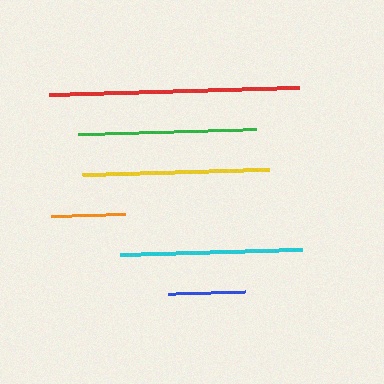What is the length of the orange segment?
The orange segment is approximately 74 pixels long.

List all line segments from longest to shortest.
From longest to shortest: red, yellow, cyan, green, blue, orange.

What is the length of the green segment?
The green segment is approximately 178 pixels long.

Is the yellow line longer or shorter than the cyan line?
The yellow line is longer than the cyan line.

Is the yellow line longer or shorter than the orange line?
The yellow line is longer than the orange line.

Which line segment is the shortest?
The orange line is the shortest at approximately 74 pixels.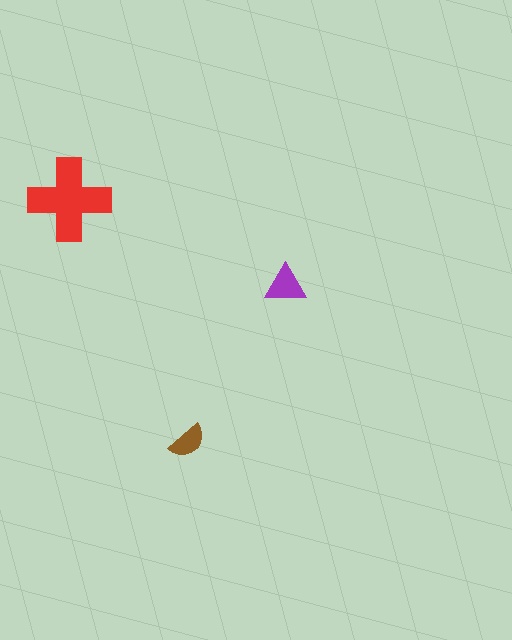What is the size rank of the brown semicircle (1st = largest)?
3rd.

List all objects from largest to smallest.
The red cross, the purple triangle, the brown semicircle.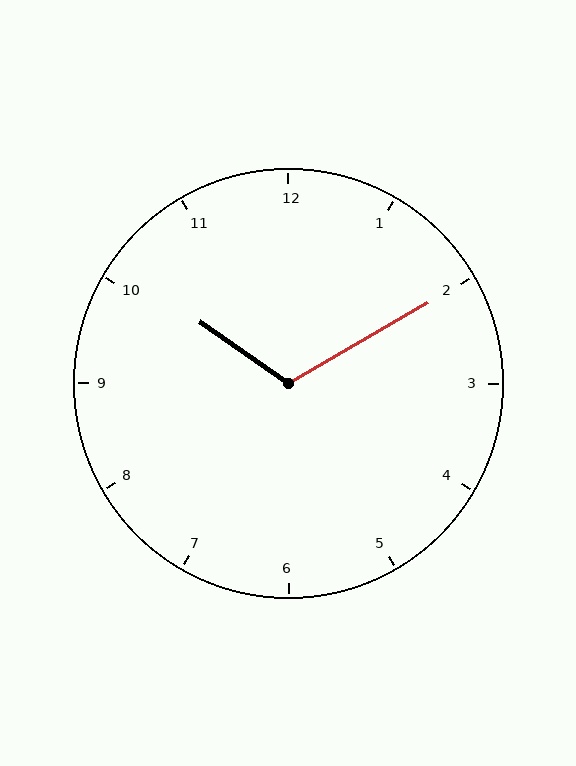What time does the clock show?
10:10.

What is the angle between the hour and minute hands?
Approximately 115 degrees.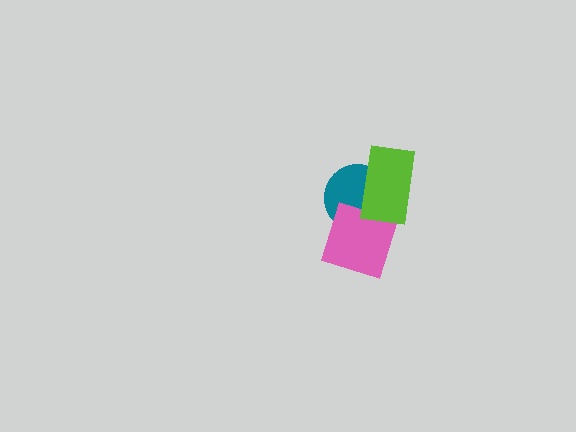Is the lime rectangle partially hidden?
No, no other shape covers it.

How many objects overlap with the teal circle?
2 objects overlap with the teal circle.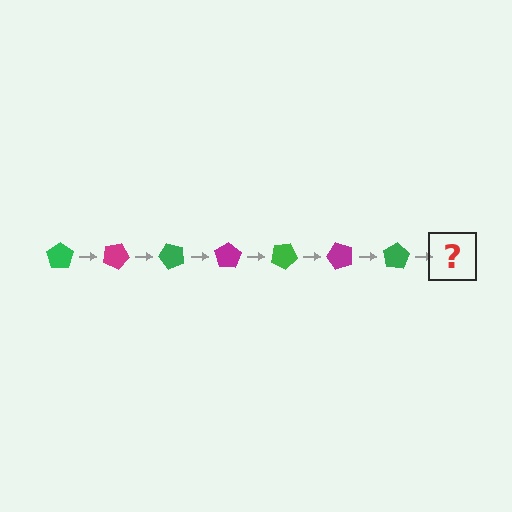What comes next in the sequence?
The next element should be a magenta pentagon, rotated 175 degrees from the start.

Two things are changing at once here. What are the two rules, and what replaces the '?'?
The two rules are that it rotates 25 degrees each step and the color cycles through green and magenta. The '?' should be a magenta pentagon, rotated 175 degrees from the start.